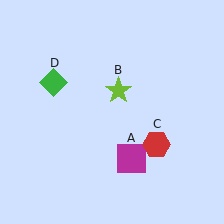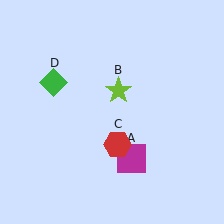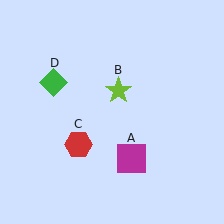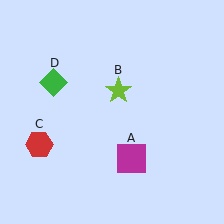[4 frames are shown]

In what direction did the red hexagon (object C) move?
The red hexagon (object C) moved left.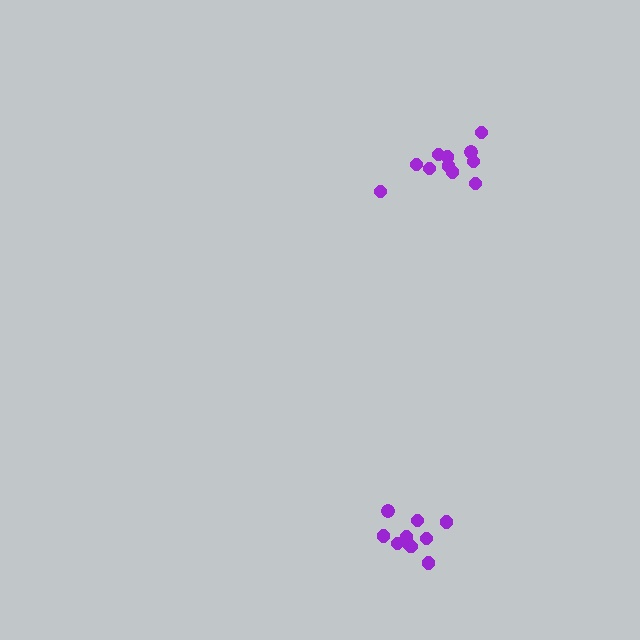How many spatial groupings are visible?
There are 2 spatial groupings.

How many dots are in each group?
Group 1: 11 dots, Group 2: 10 dots (21 total).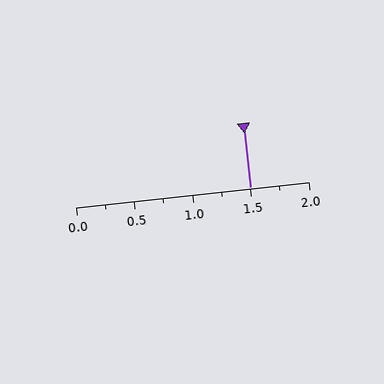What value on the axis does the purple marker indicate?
The marker indicates approximately 1.5.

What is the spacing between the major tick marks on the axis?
The major ticks are spaced 0.5 apart.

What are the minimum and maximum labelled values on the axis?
The axis runs from 0.0 to 2.0.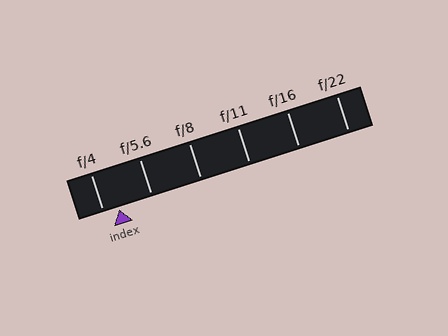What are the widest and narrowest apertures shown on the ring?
The widest aperture shown is f/4 and the narrowest is f/22.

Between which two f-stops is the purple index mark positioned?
The index mark is between f/4 and f/5.6.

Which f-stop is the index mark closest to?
The index mark is closest to f/4.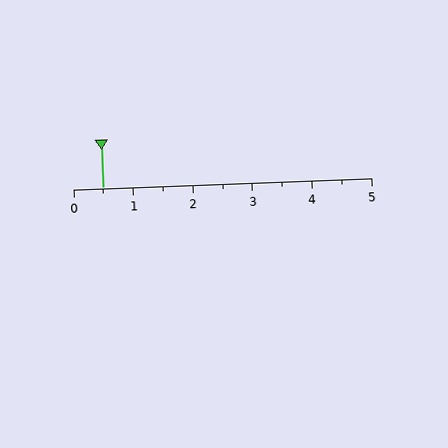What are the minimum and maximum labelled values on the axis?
The axis runs from 0 to 5.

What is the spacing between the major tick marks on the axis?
The major ticks are spaced 1 apart.